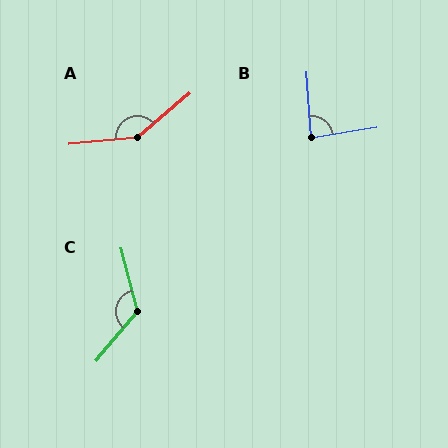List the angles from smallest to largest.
B (85°), C (126°), A (145°).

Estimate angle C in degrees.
Approximately 126 degrees.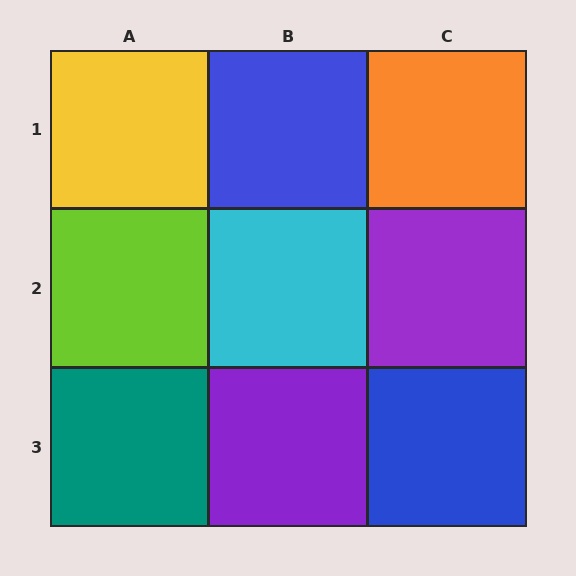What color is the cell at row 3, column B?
Purple.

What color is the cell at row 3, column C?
Blue.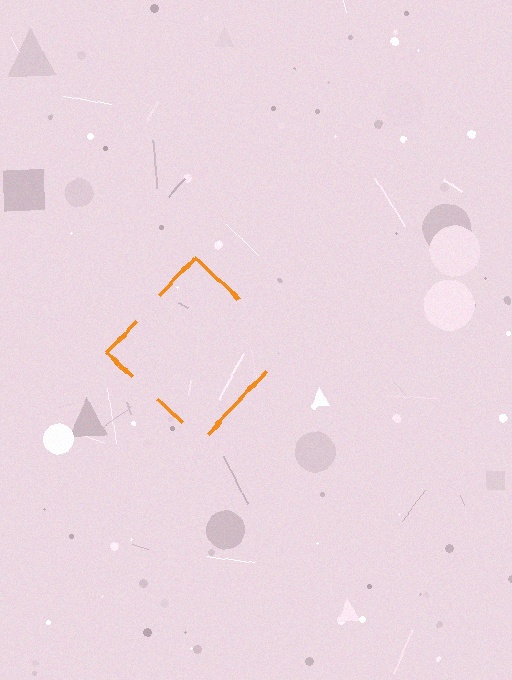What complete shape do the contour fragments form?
The contour fragments form a diamond.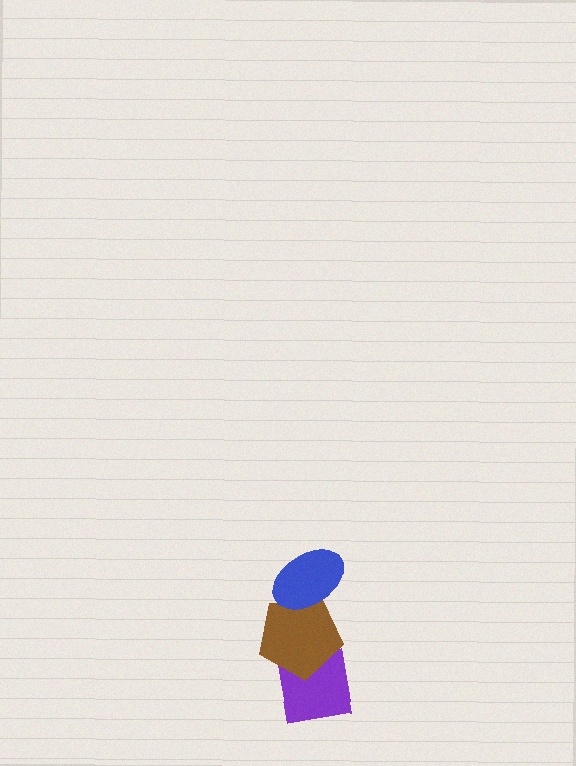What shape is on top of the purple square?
The brown pentagon is on top of the purple square.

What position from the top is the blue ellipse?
The blue ellipse is 1st from the top.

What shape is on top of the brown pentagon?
The blue ellipse is on top of the brown pentagon.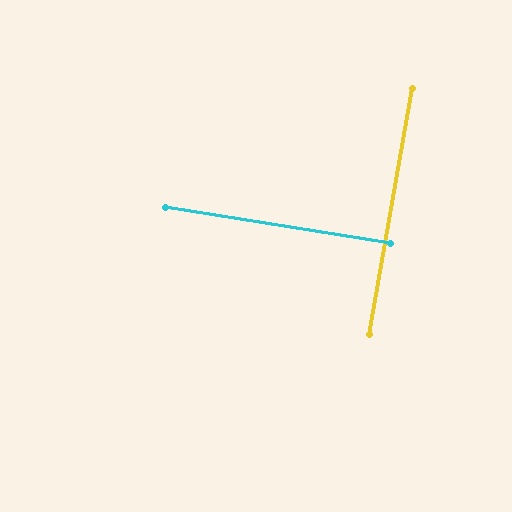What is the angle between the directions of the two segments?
Approximately 89 degrees.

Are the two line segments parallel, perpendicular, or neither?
Perpendicular — they meet at approximately 89°.